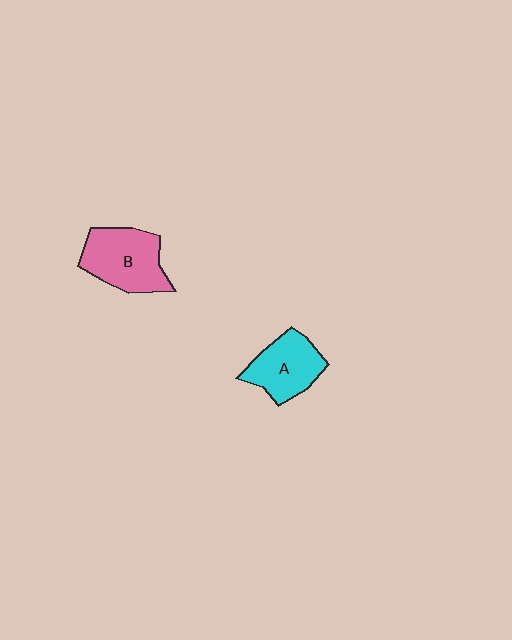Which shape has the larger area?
Shape B (pink).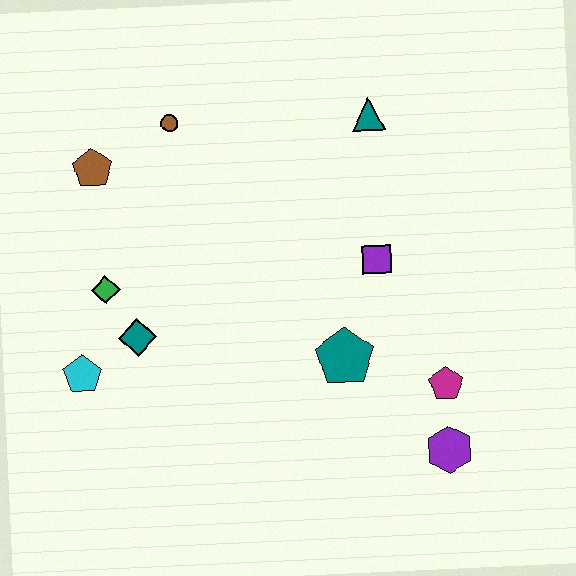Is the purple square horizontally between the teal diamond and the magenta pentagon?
Yes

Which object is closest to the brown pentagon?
The brown circle is closest to the brown pentagon.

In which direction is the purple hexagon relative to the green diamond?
The purple hexagon is to the right of the green diamond.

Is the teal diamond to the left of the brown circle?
Yes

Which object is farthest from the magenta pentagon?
The brown pentagon is farthest from the magenta pentagon.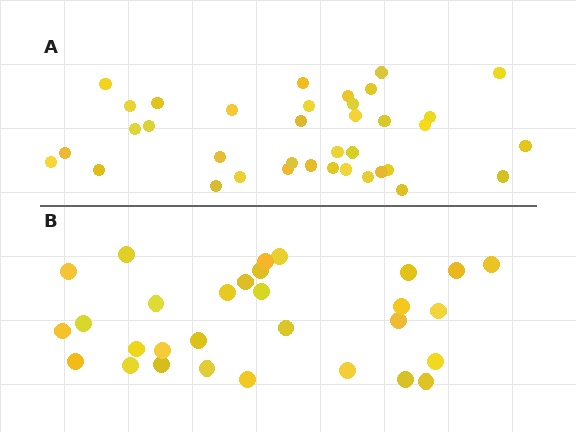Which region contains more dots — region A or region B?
Region A (the top region) has more dots.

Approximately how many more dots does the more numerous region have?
Region A has roughly 8 or so more dots than region B.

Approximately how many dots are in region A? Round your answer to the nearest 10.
About 40 dots. (The exact count is 37, which rounds to 40.)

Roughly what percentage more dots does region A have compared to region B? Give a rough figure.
About 25% more.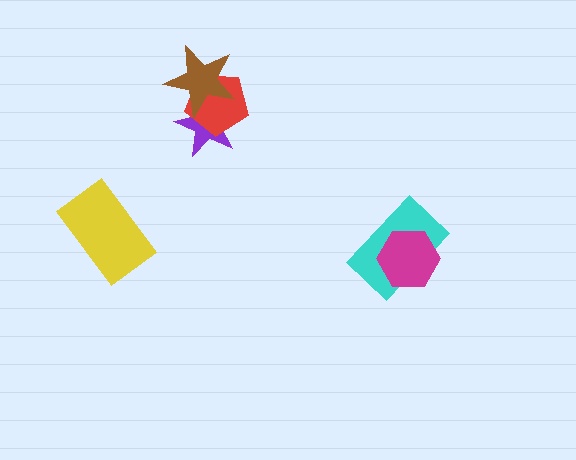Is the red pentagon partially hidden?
Yes, it is partially covered by another shape.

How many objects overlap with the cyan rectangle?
1 object overlaps with the cyan rectangle.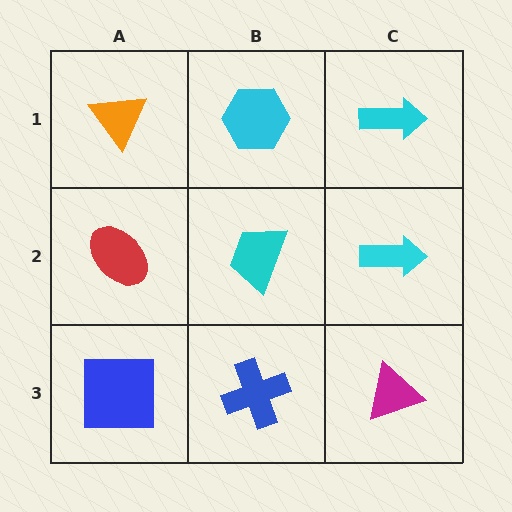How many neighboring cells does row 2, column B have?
4.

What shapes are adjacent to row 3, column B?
A cyan trapezoid (row 2, column B), a blue square (row 3, column A), a magenta triangle (row 3, column C).